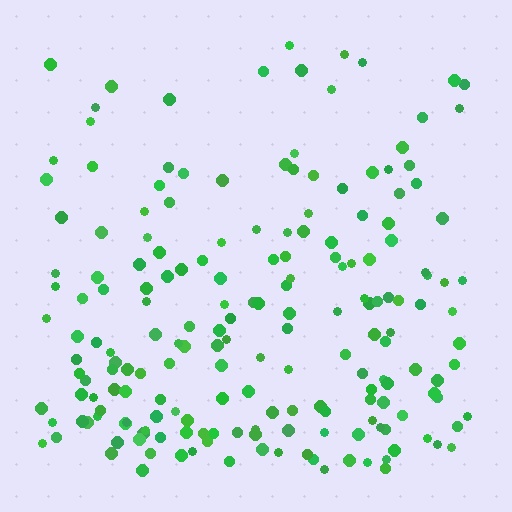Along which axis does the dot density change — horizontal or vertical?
Vertical.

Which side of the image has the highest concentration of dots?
The bottom.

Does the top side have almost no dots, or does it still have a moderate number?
Still a moderate number, just noticeably fewer than the bottom.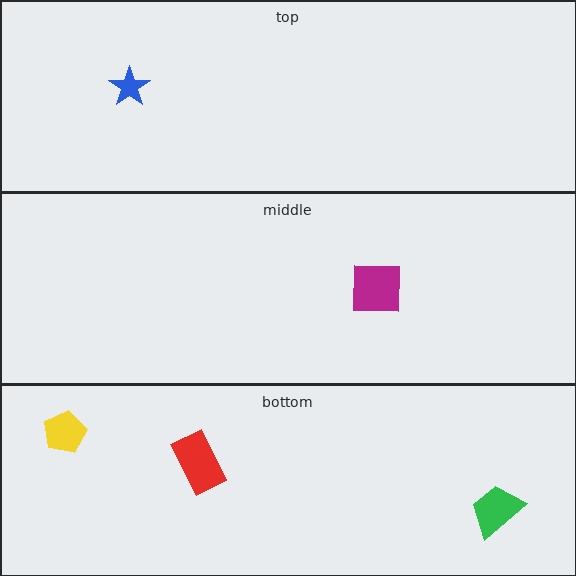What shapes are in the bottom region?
The yellow pentagon, the green trapezoid, the red rectangle.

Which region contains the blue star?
The top region.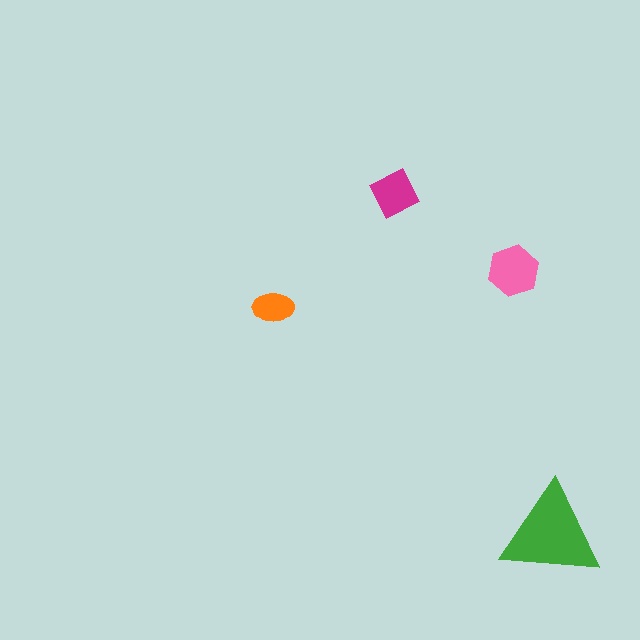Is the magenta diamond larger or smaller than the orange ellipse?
Larger.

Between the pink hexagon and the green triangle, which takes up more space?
The green triangle.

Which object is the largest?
The green triangle.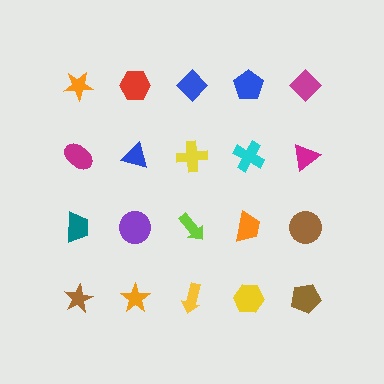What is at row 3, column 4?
An orange trapezoid.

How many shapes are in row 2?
5 shapes.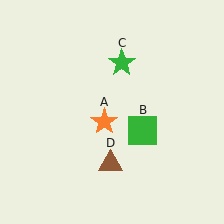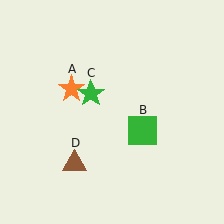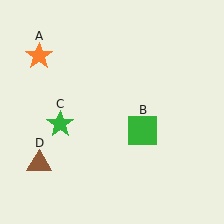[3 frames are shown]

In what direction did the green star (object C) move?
The green star (object C) moved down and to the left.